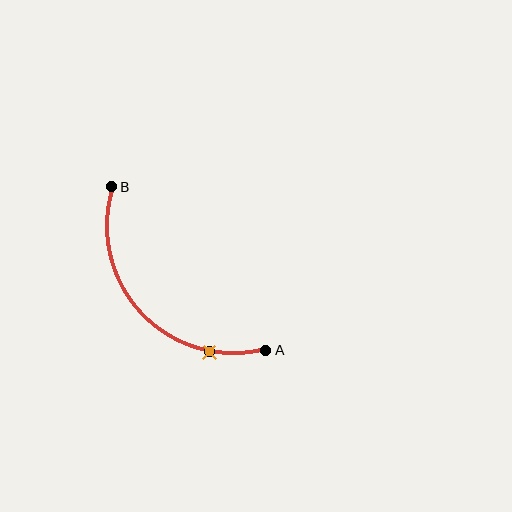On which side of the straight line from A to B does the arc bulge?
The arc bulges below and to the left of the straight line connecting A and B.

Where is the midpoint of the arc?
The arc midpoint is the point on the curve farthest from the straight line joining A and B. It sits below and to the left of that line.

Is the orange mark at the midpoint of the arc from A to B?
No. The orange mark lies on the arc but is closer to endpoint A. The arc midpoint would be at the point on the curve equidistant along the arc from both A and B.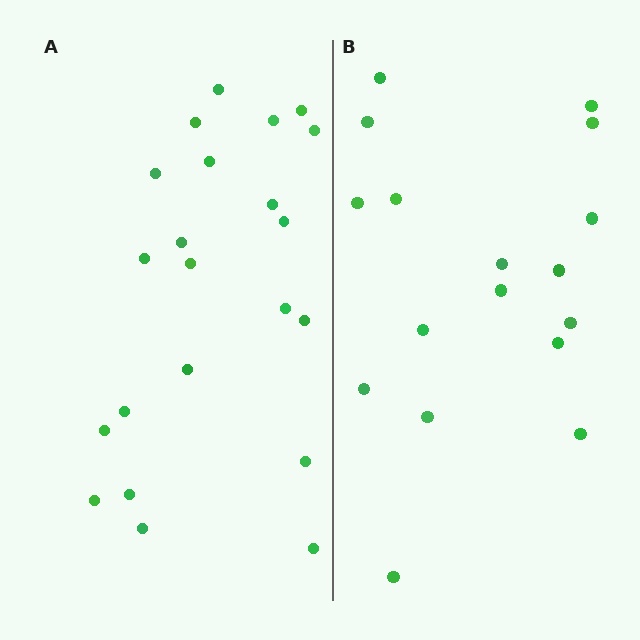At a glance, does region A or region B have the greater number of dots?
Region A (the left region) has more dots.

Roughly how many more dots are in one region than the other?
Region A has about 5 more dots than region B.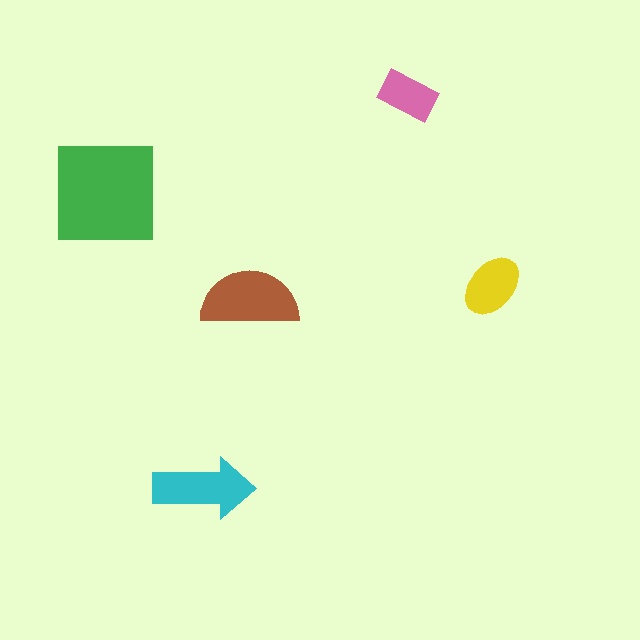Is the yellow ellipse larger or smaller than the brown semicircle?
Smaller.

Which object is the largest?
The green square.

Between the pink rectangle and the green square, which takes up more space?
The green square.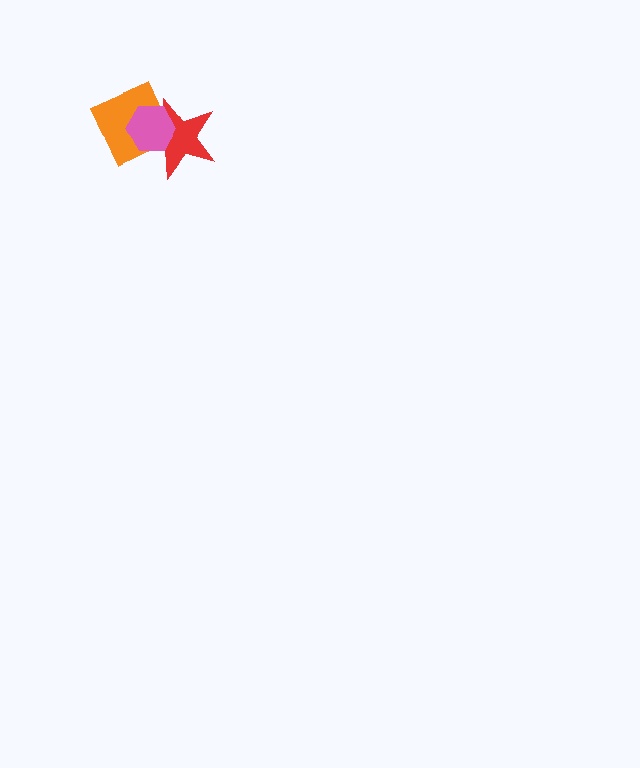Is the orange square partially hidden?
Yes, it is partially covered by another shape.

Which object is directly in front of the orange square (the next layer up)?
The red star is directly in front of the orange square.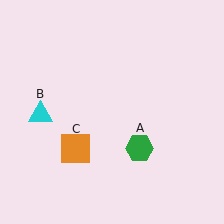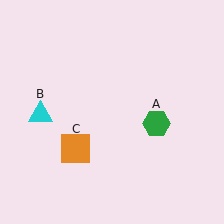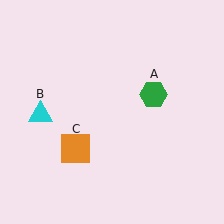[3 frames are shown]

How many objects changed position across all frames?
1 object changed position: green hexagon (object A).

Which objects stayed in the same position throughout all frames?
Cyan triangle (object B) and orange square (object C) remained stationary.